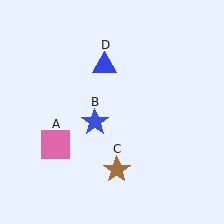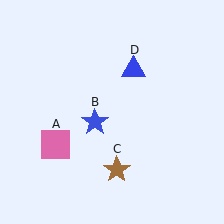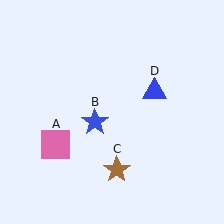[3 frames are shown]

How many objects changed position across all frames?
1 object changed position: blue triangle (object D).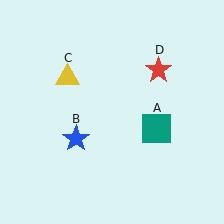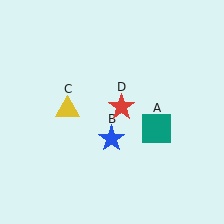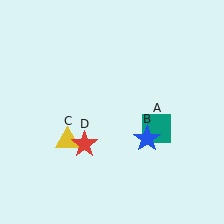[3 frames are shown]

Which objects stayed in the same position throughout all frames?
Teal square (object A) remained stationary.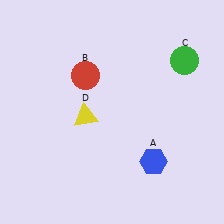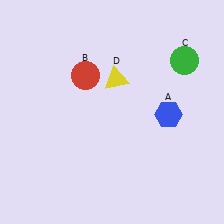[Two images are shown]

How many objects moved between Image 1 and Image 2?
2 objects moved between the two images.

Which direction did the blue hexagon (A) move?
The blue hexagon (A) moved up.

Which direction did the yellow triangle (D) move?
The yellow triangle (D) moved up.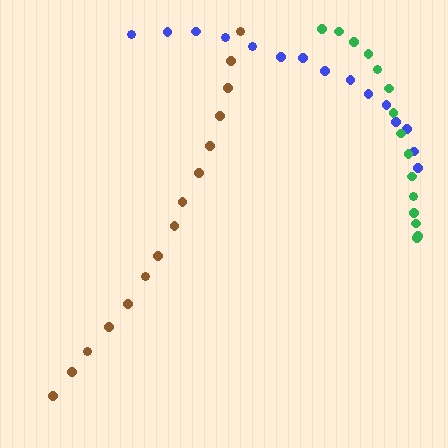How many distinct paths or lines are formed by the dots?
There are 3 distinct paths.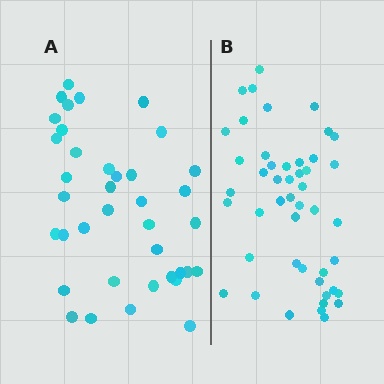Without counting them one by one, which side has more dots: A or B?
Region B (the right region) has more dots.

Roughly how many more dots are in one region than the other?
Region B has roughly 8 or so more dots than region A.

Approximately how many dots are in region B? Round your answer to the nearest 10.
About 50 dots. (The exact count is 47, which rounds to 50.)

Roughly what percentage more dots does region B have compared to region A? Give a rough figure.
About 25% more.